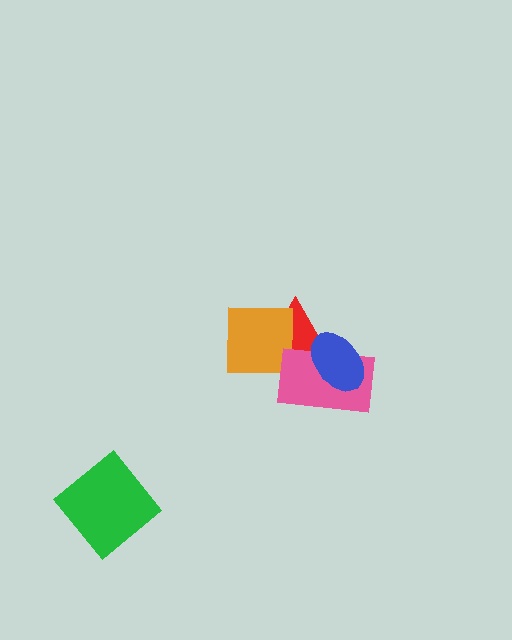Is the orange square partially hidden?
Yes, it is partially covered by another shape.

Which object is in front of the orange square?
The pink rectangle is in front of the orange square.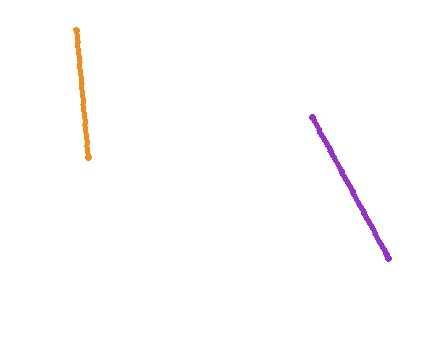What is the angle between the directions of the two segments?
Approximately 24 degrees.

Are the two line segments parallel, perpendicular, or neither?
Neither parallel nor perpendicular — they differ by about 24°.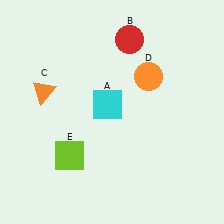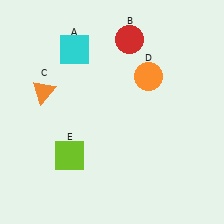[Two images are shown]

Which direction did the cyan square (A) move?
The cyan square (A) moved up.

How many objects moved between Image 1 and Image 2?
1 object moved between the two images.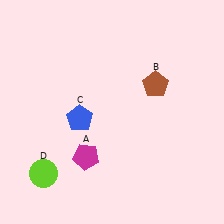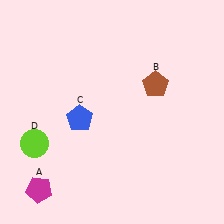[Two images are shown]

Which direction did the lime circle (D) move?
The lime circle (D) moved up.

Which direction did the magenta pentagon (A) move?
The magenta pentagon (A) moved left.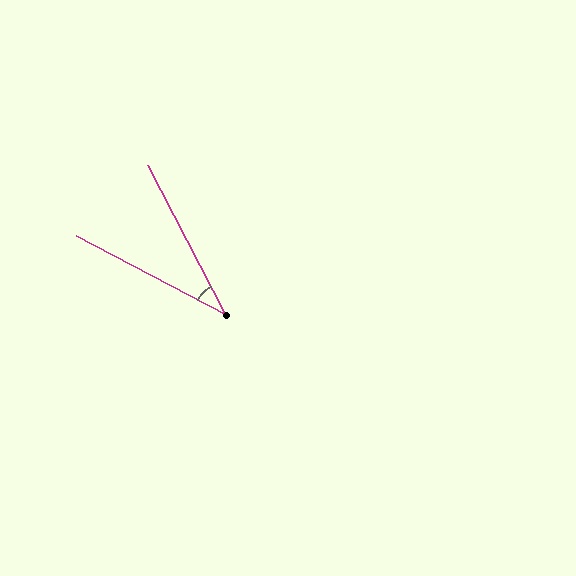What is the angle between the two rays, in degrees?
Approximately 35 degrees.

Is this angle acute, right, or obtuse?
It is acute.